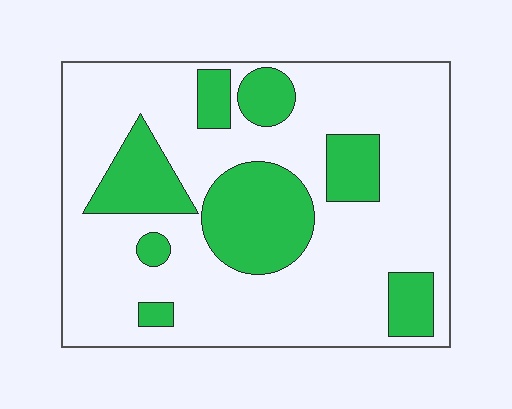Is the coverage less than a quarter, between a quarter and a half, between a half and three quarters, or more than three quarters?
Between a quarter and a half.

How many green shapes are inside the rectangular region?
8.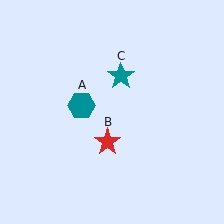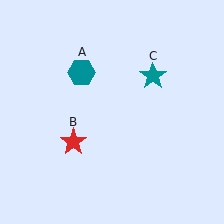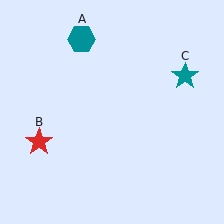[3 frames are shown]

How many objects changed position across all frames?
3 objects changed position: teal hexagon (object A), red star (object B), teal star (object C).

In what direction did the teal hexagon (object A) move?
The teal hexagon (object A) moved up.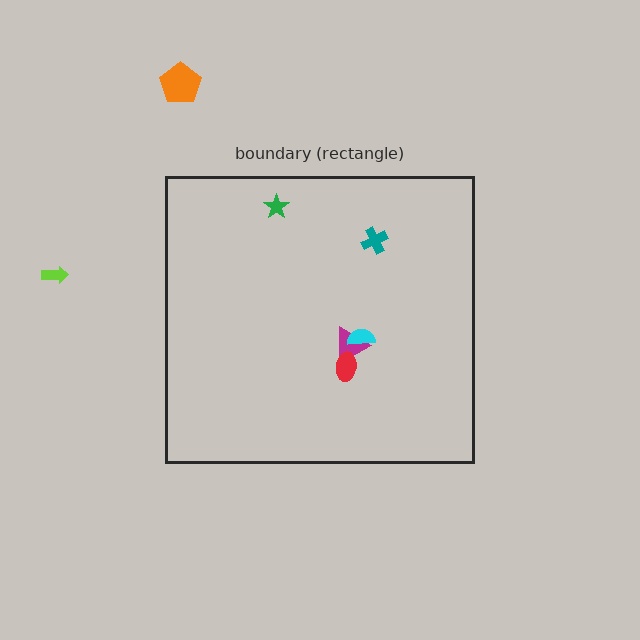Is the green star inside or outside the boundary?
Inside.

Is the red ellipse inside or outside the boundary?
Inside.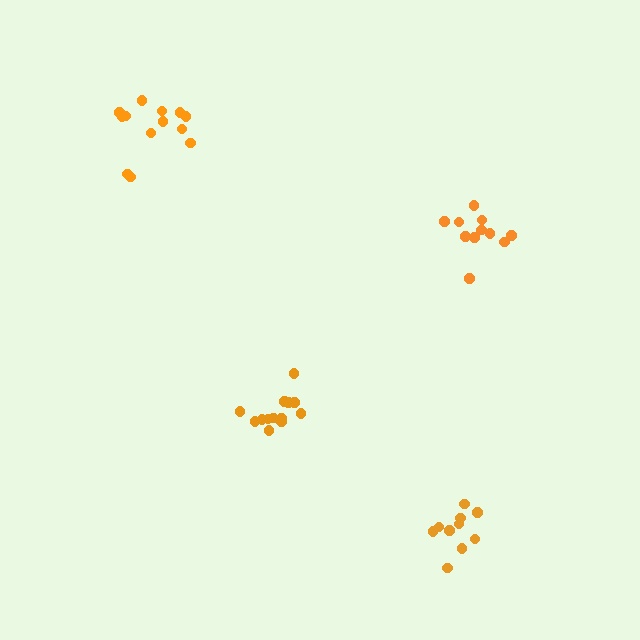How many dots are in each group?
Group 1: 10 dots, Group 2: 11 dots, Group 3: 13 dots, Group 4: 13 dots (47 total).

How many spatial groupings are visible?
There are 4 spatial groupings.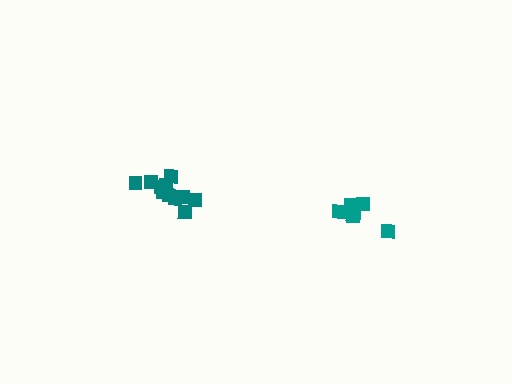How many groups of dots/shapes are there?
There are 2 groups.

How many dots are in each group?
Group 1: 11 dots, Group 2: 7 dots (18 total).